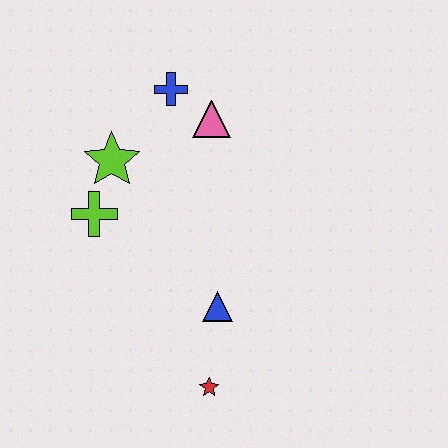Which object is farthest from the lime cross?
The red star is farthest from the lime cross.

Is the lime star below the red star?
No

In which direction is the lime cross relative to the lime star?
The lime cross is below the lime star.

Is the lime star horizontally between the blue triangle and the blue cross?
No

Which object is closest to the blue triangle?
The red star is closest to the blue triangle.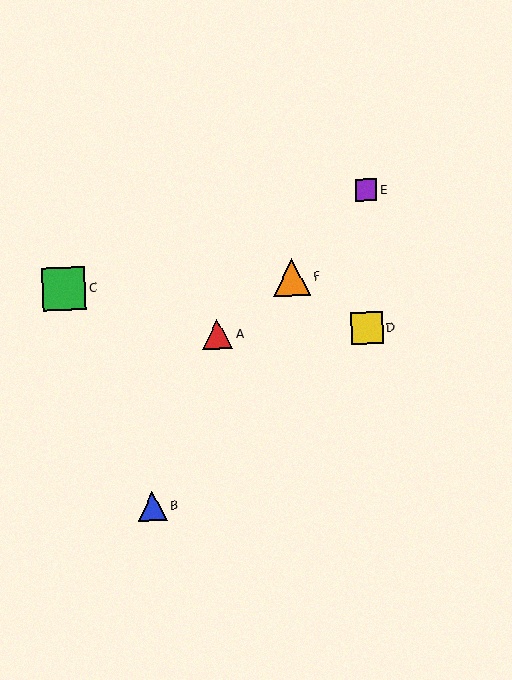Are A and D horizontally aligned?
Yes, both are at y≈334.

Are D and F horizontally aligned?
No, D is at y≈328 and F is at y≈277.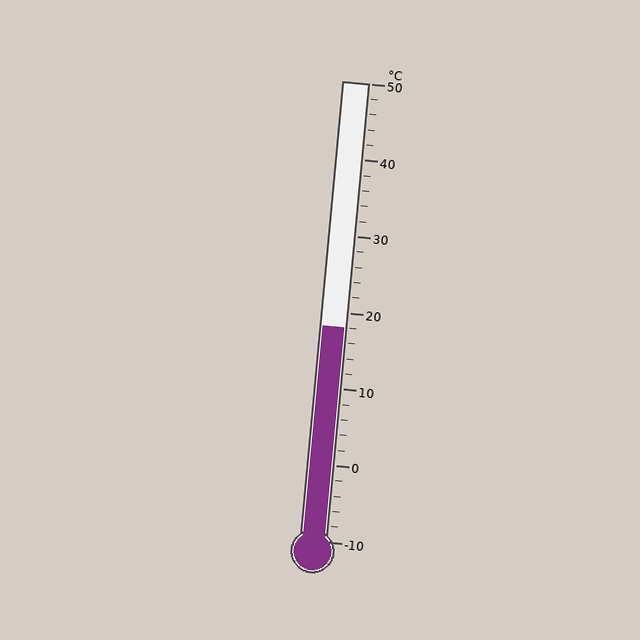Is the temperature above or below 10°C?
The temperature is above 10°C.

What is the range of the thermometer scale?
The thermometer scale ranges from -10°C to 50°C.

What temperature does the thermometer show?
The thermometer shows approximately 18°C.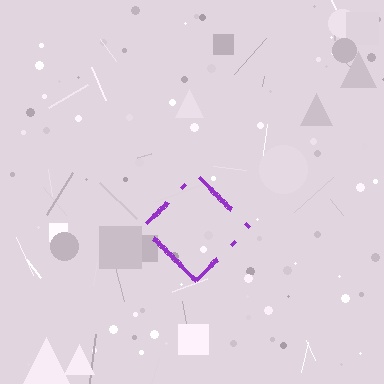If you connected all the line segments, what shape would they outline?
They would outline a diamond.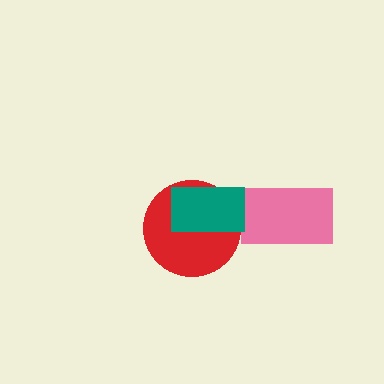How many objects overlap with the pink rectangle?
0 objects overlap with the pink rectangle.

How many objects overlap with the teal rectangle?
1 object overlaps with the teal rectangle.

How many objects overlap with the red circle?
1 object overlaps with the red circle.